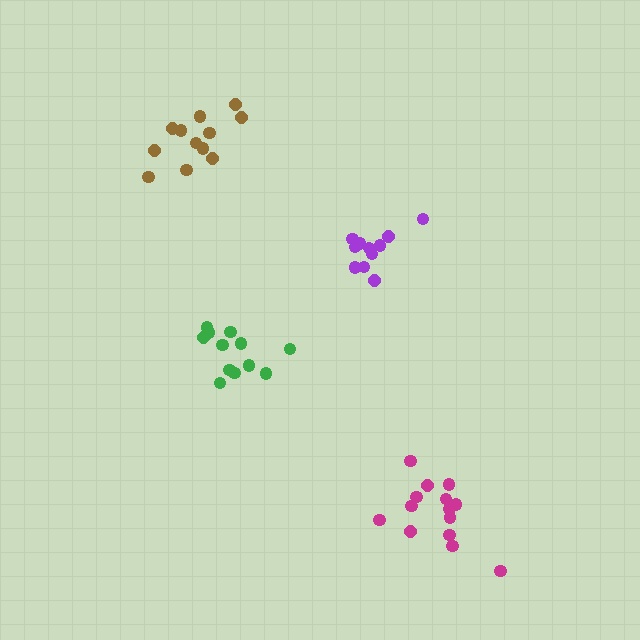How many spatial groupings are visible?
There are 4 spatial groupings.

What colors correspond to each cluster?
The clusters are colored: purple, brown, magenta, green.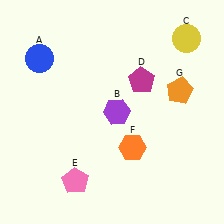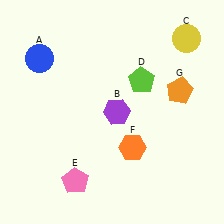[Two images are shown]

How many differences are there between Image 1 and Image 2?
There is 1 difference between the two images.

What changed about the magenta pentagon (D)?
In Image 1, D is magenta. In Image 2, it changed to lime.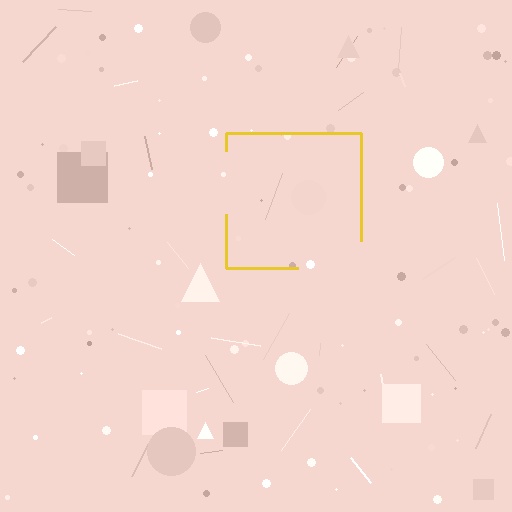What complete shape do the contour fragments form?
The contour fragments form a square.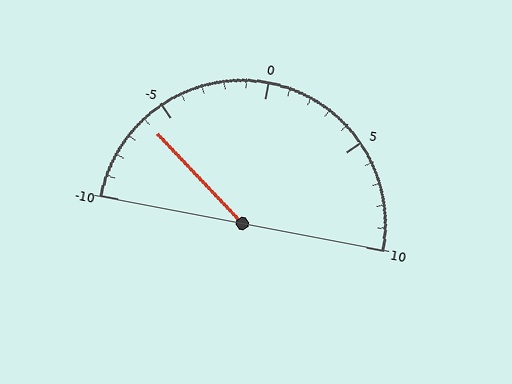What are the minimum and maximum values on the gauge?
The gauge ranges from -10 to 10.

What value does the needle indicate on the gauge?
The needle indicates approximately -6.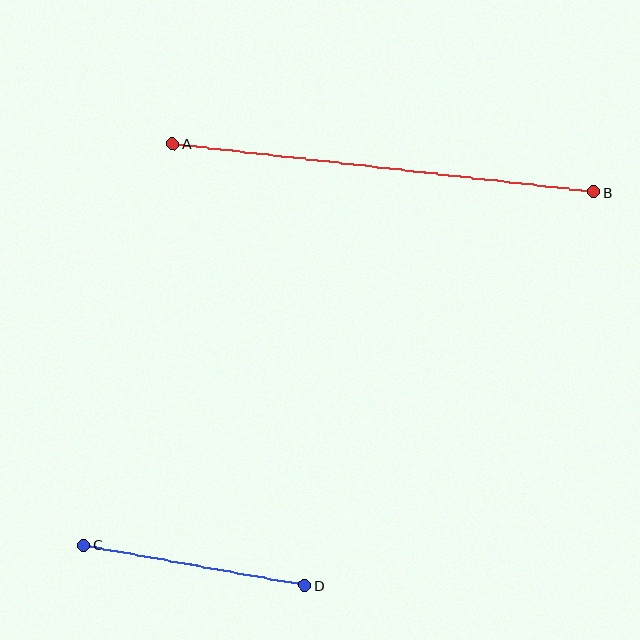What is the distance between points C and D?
The distance is approximately 224 pixels.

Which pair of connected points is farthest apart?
Points A and B are farthest apart.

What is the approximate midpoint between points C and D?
The midpoint is at approximately (194, 565) pixels.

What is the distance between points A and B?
The distance is approximately 423 pixels.